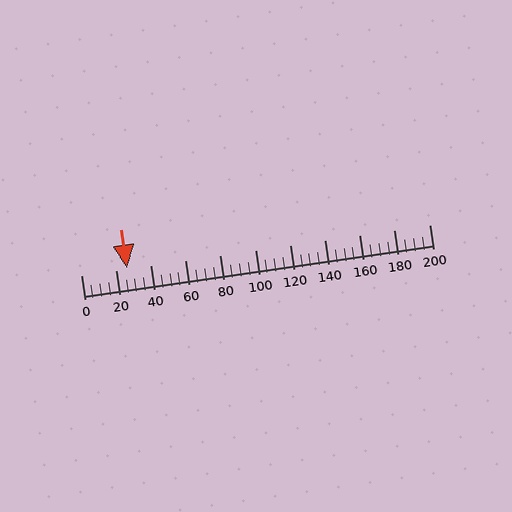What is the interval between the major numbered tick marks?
The major tick marks are spaced 20 units apart.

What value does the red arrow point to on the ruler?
The red arrow points to approximately 26.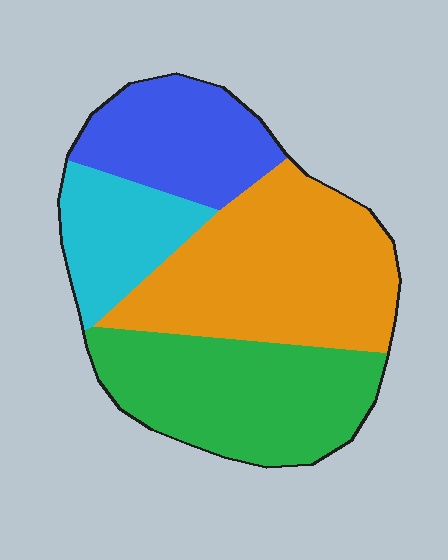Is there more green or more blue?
Green.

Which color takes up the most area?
Orange, at roughly 35%.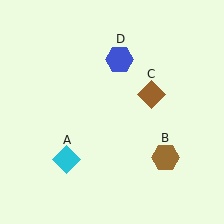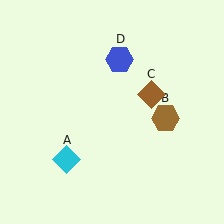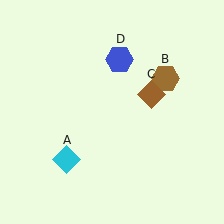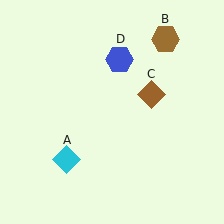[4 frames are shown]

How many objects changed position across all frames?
1 object changed position: brown hexagon (object B).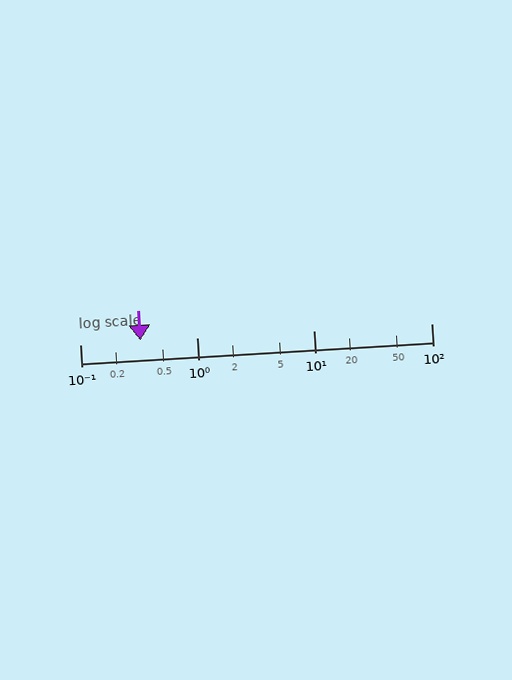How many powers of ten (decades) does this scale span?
The scale spans 3 decades, from 0.1 to 100.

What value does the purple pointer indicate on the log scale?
The pointer indicates approximately 0.33.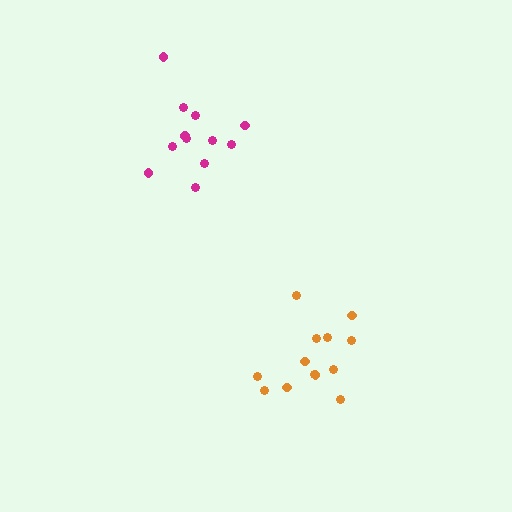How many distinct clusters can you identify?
There are 2 distinct clusters.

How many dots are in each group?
Group 1: 13 dots, Group 2: 12 dots (25 total).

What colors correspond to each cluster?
The clusters are colored: orange, magenta.